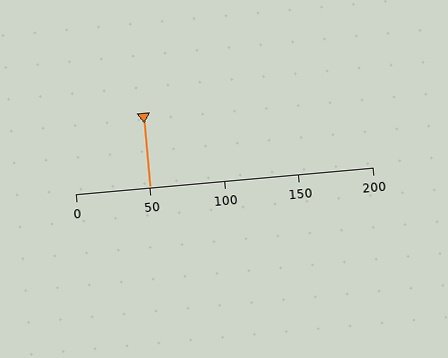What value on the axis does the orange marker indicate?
The marker indicates approximately 50.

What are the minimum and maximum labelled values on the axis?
The axis runs from 0 to 200.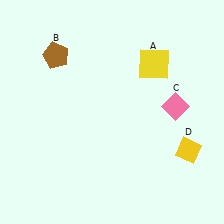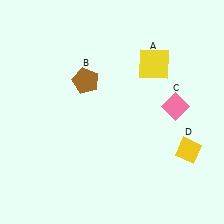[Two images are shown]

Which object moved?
The brown pentagon (B) moved right.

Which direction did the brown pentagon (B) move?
The brown pentagon (B) moved right.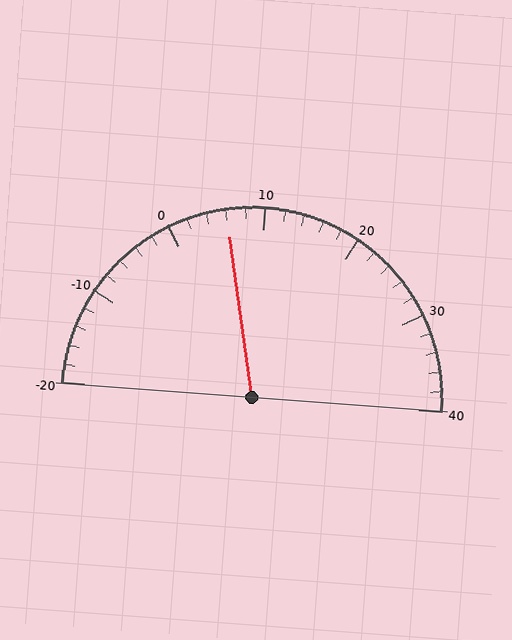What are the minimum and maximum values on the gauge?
The gauge ranges from -20 to 40.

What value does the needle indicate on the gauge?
The needle indicates approximately 6.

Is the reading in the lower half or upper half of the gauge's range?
The reading is in the lower half of the range (-20 to 40).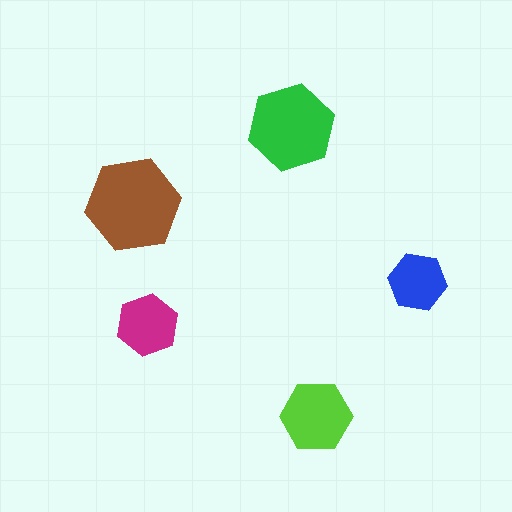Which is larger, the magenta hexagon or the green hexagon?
The green one.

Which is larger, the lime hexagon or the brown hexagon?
The brown one.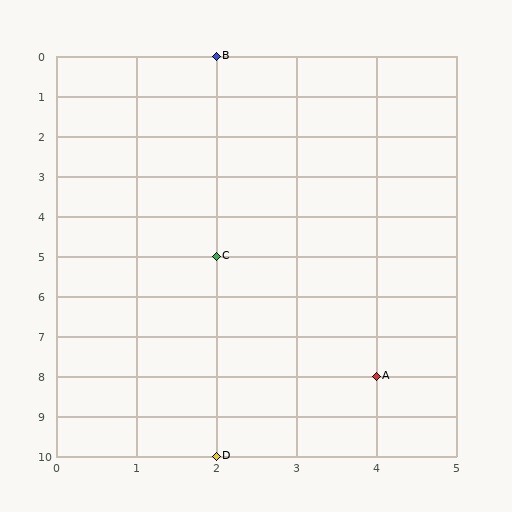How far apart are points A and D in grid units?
Points A and D are 2 columns and 2 rows apart (about 2.8 grid units diagonally).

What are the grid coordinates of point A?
Point A is at grid coordinates (4, 8).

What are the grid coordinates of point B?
Point B is at grid coordinates (2, 0).